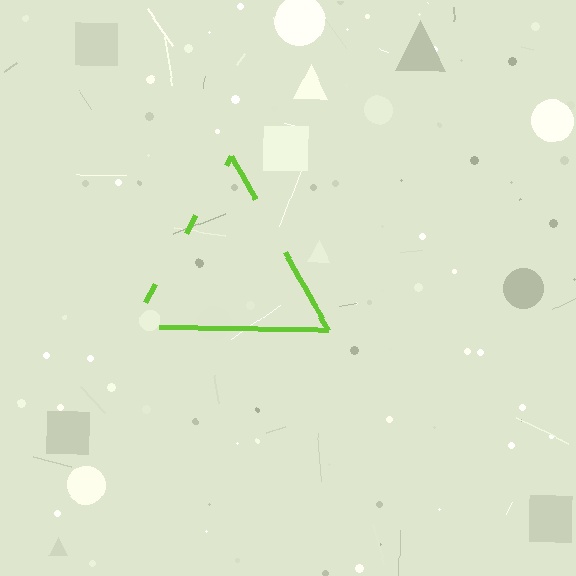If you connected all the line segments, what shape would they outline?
They would outline a triangle.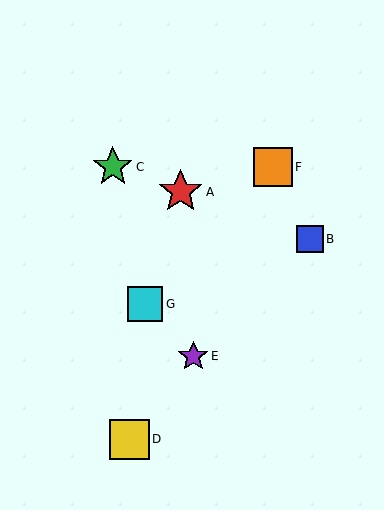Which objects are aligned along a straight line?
Objects A, B, C are aligned along a straight line.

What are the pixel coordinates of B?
Object B is at (310, 239).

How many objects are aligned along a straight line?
3 objects (A, B, C) are aligned along a straight line.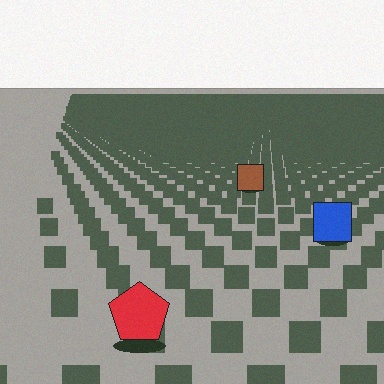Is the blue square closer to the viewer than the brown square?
Yes. The blue square is closer — you can tell from the texture gradient: the ground texture is coarser near it.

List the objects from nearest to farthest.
From nearest to farthest: the red pentagon, the blue square, the brown square.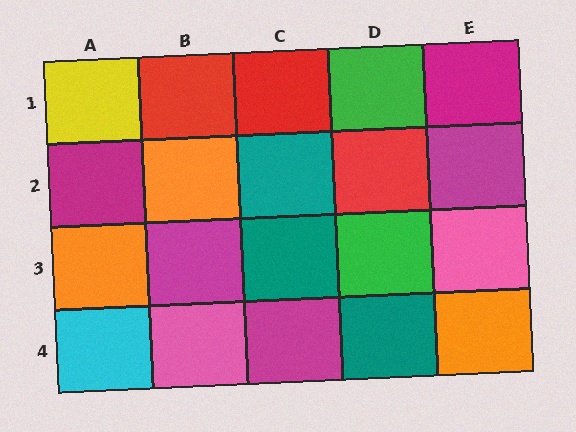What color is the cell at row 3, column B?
Magenta.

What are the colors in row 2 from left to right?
Magenta, orange, teal, red, magenta.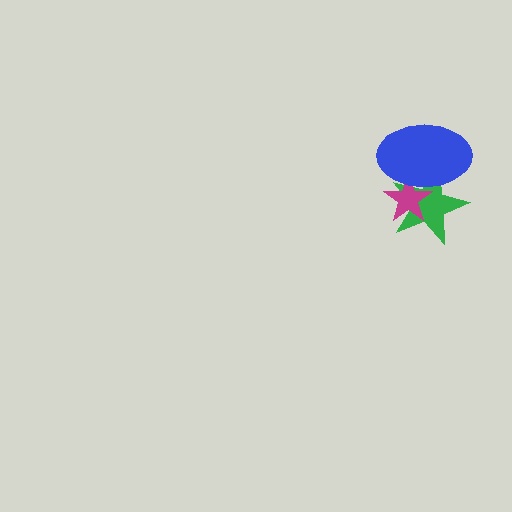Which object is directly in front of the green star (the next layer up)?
The magenta star is directly in front of the green star.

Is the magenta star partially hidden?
Yes, it is partially covered by another shape.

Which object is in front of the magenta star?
The blue ellipse is in front of the magenta star.